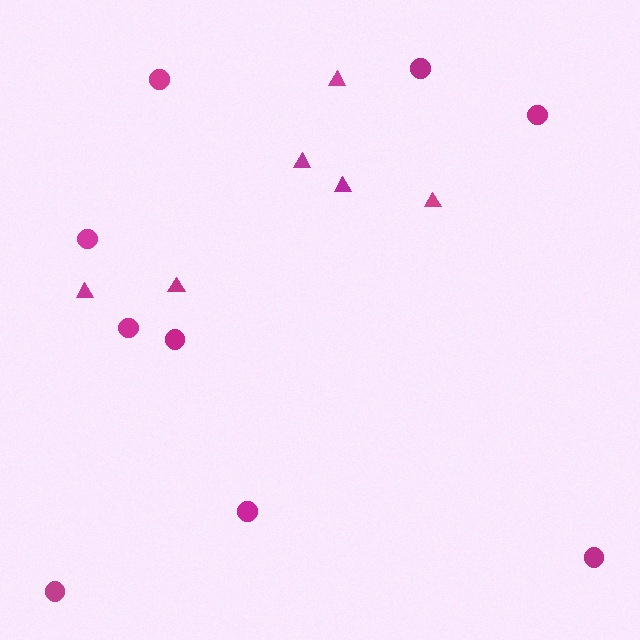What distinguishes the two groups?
There are 2 groups: one group of circles (9) and one group of triangles (6).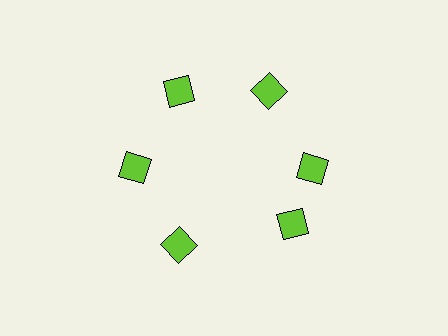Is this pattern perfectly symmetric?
No. The 6 lime diamonds are arranged in a ring, but one element near the 5 o'clock position is rotated out of alignment along the ring, breaking the 6-fold rotational symmetry.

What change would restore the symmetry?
The symmetry would be restored by rotating it back into even spacing with its neighbors so that all 6 diamonds sit at equal angles and equal distance from the center.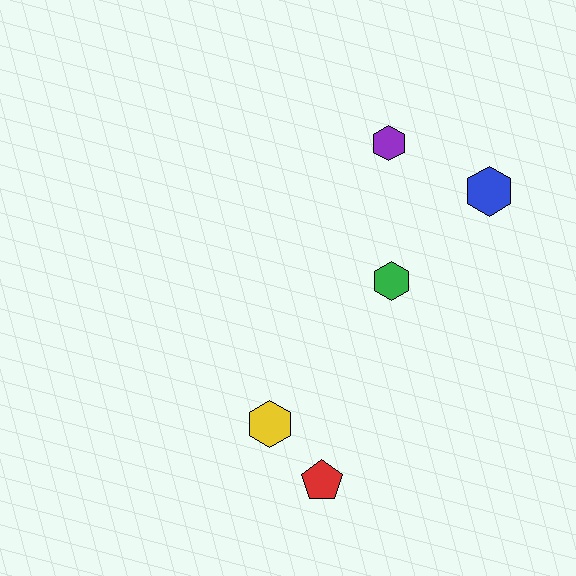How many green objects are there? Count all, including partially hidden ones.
There is 1 green object.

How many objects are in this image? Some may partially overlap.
There are 5 objects.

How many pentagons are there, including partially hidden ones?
There is 1 pentagon.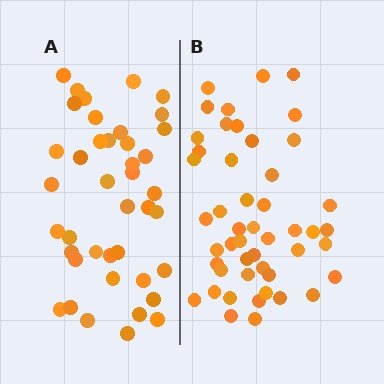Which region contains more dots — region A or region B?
Region B (the right region) has more dots.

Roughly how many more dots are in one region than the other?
Region B has roughly 8 or so more dots than region A.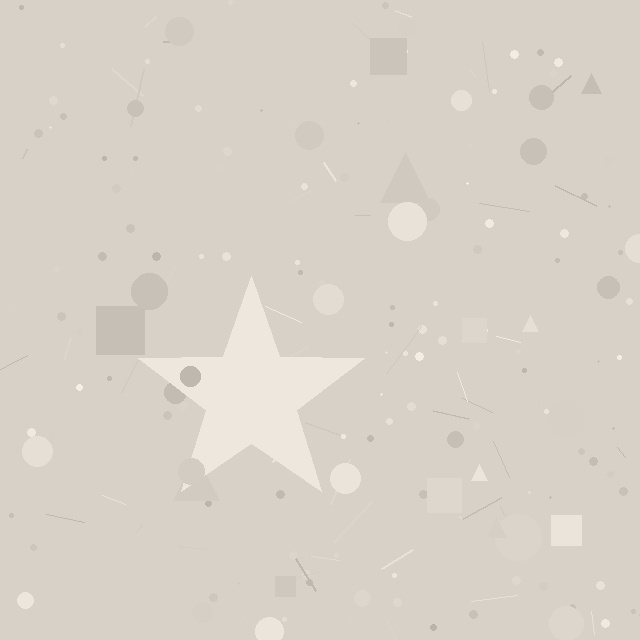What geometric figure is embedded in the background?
A star is embedded in the background.